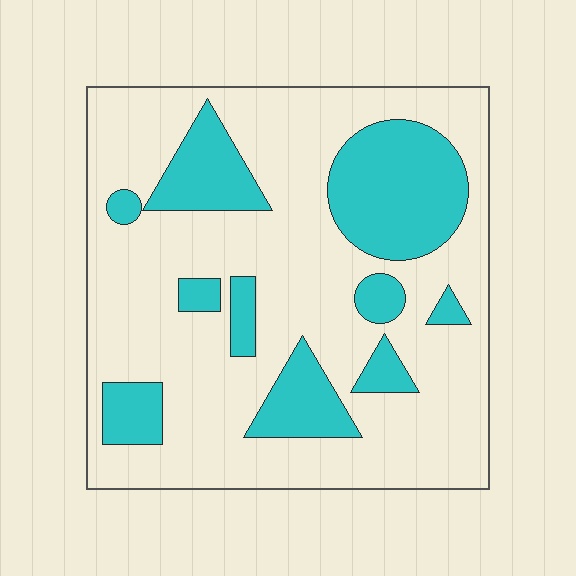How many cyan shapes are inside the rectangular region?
10.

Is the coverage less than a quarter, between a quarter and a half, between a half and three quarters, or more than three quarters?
Between a quarter and a half.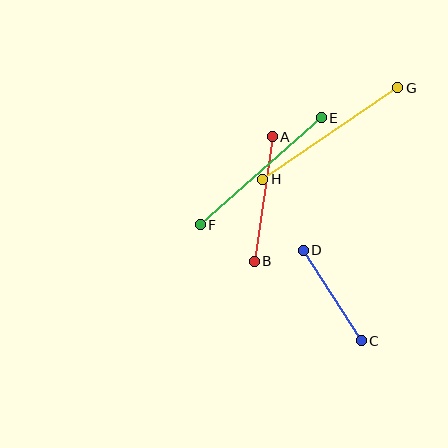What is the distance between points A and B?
The distance is approximately 126 pixels.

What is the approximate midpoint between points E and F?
The midpoint is at approximately (261, 171) pixels.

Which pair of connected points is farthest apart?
Points G and H are farthest apart.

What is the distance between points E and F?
The distance is approximately 161 pixels.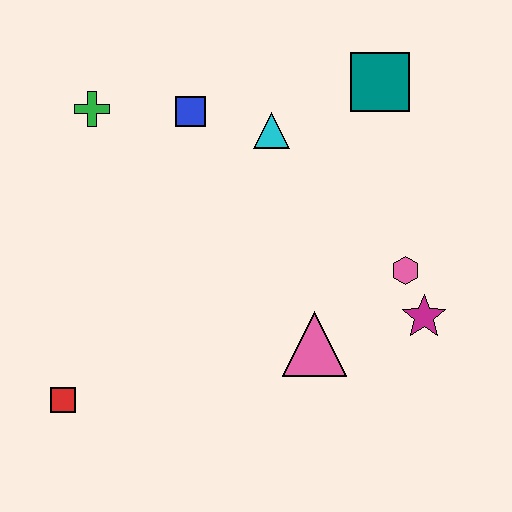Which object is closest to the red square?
The pink triangle is closest to the red square.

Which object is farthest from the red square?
The teal square is farthest from the red square.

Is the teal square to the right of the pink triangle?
Yes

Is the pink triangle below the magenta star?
Yes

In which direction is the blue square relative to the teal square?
The blue square is to the left of the teal square.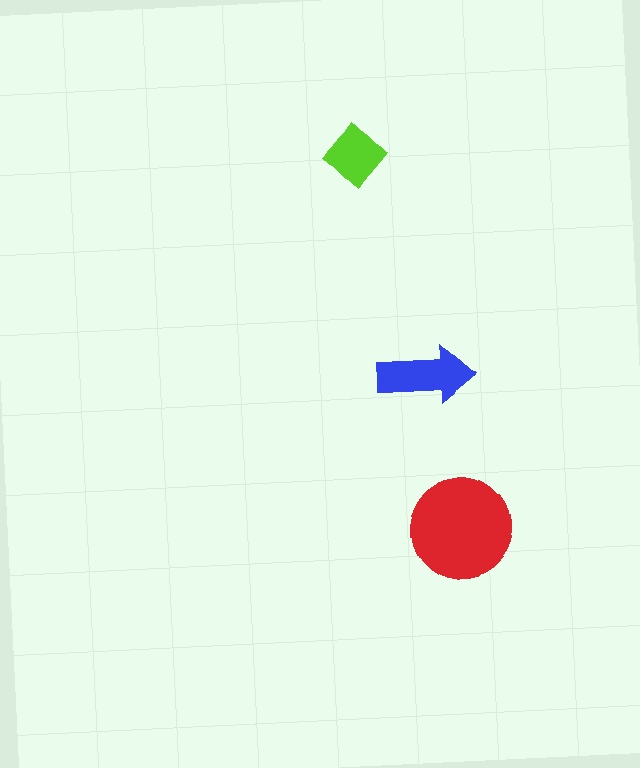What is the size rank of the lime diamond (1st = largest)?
3rd.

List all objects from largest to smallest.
The red circle, the blue arrow, the lime diamond.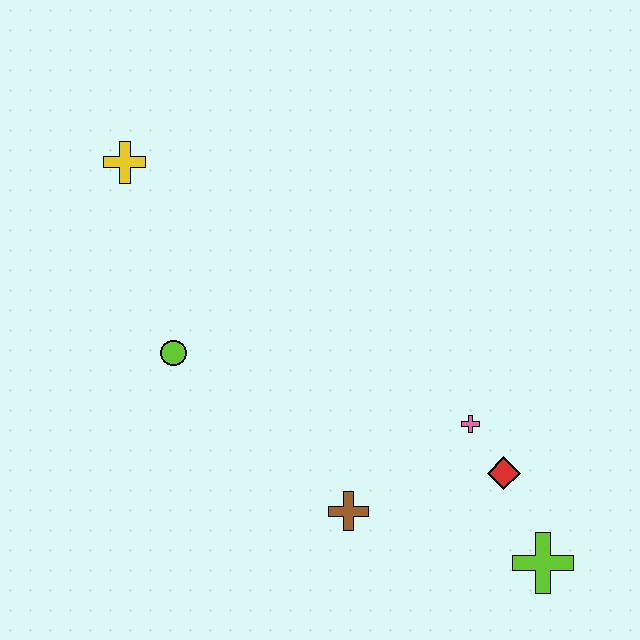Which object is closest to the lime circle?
The yellow cross is closest to the lime circle.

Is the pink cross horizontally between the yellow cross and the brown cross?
No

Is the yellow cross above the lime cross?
Yes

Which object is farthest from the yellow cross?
The lime cross is farthest from the yellow cross.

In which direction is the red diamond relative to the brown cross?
The red diamond is to the right of the brown cross.